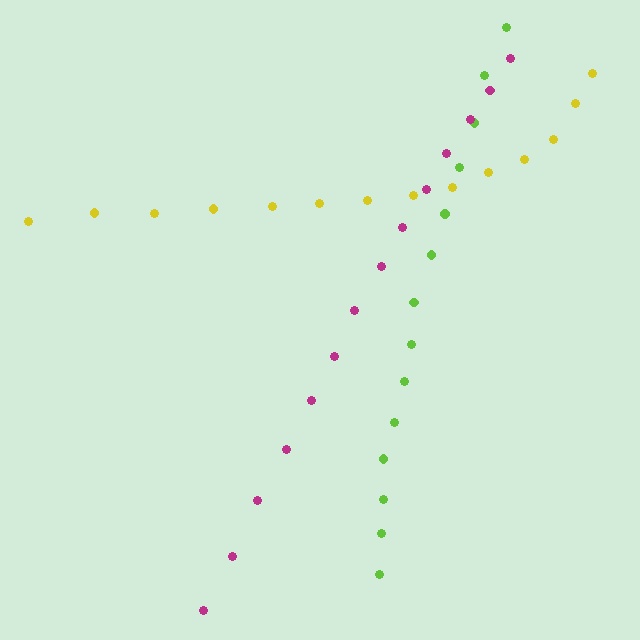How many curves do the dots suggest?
There are 3 distinct paths.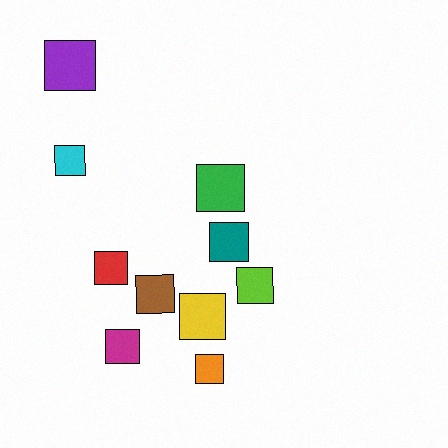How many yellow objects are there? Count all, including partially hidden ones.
There is 1 yellow object.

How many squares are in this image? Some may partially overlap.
There are 10 squares.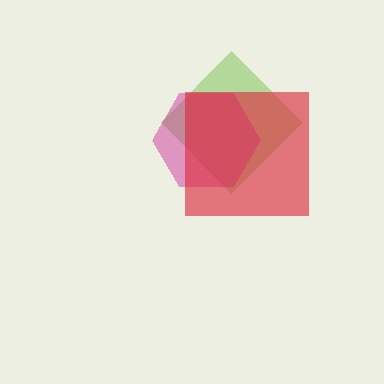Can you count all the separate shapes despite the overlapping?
Yes, there are 3 separate shapes.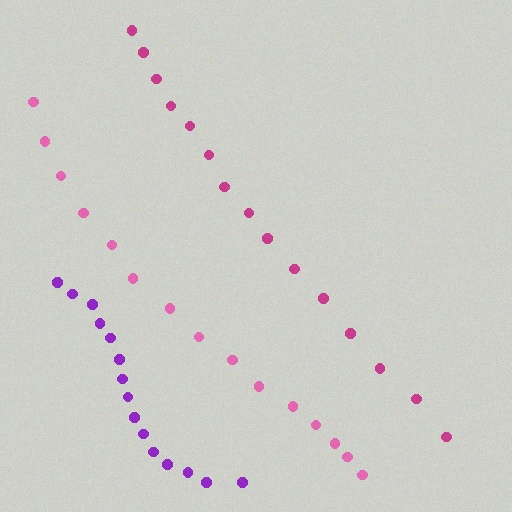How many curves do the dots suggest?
There are 3 distinct paths.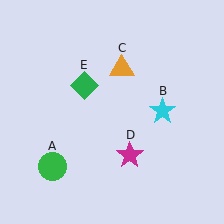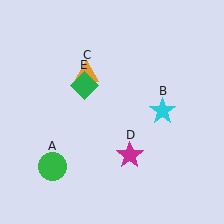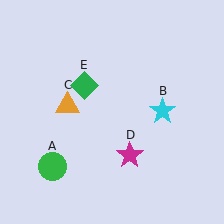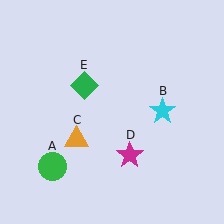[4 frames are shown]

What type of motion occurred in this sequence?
The orange triangle (object C) rotated counterclockwise around the center of the scene.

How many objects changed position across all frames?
1 object changed position: orange triangle (object C).